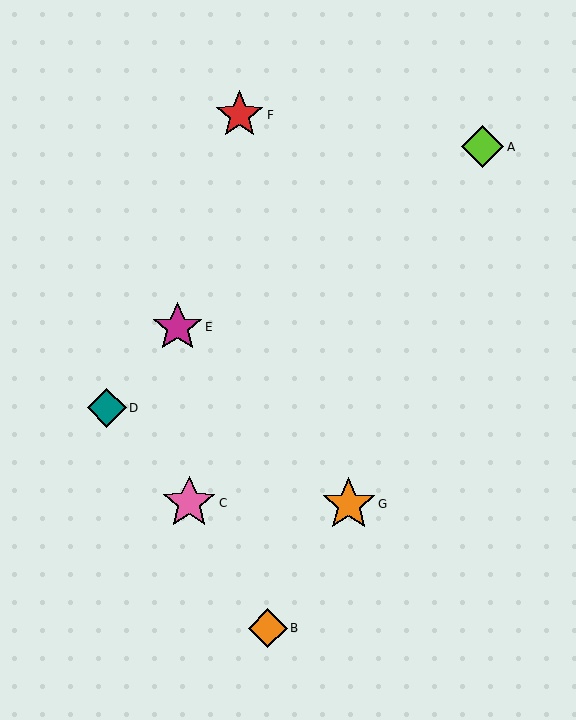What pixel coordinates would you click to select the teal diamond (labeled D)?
Click at (107, 408) to select the teal diamond D.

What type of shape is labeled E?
Shape E is a magenta star.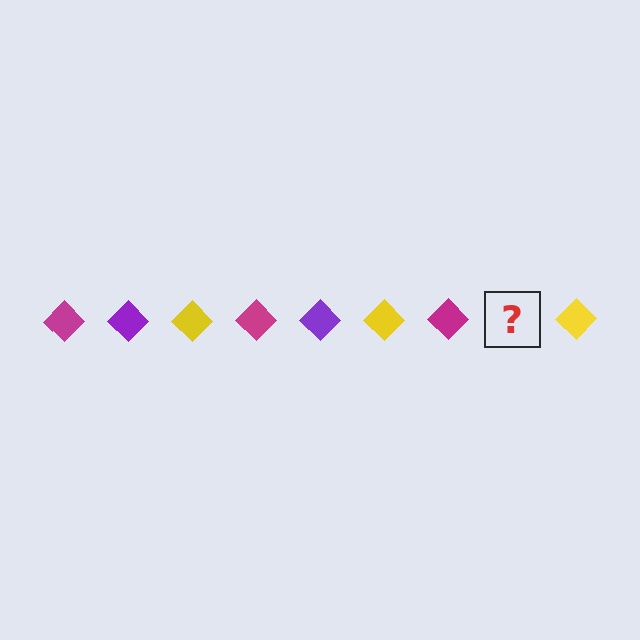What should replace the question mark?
The question mark should be replaced with a purple diamond.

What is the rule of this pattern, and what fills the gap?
The rule is that the pattern cycles through magenta, purple, yellow diamonds. The gap should be filled with a purple diamond.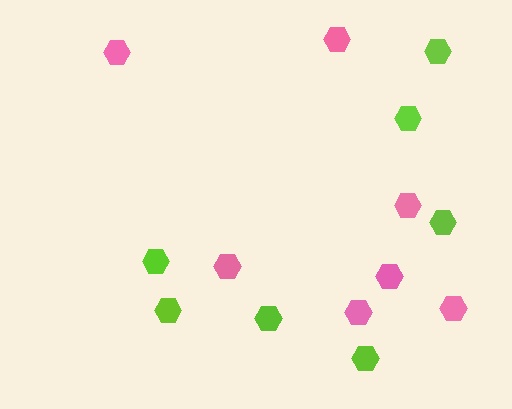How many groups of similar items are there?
There are 2 groups: one group of pink hexagons (7) and one group of lime hexagons (7).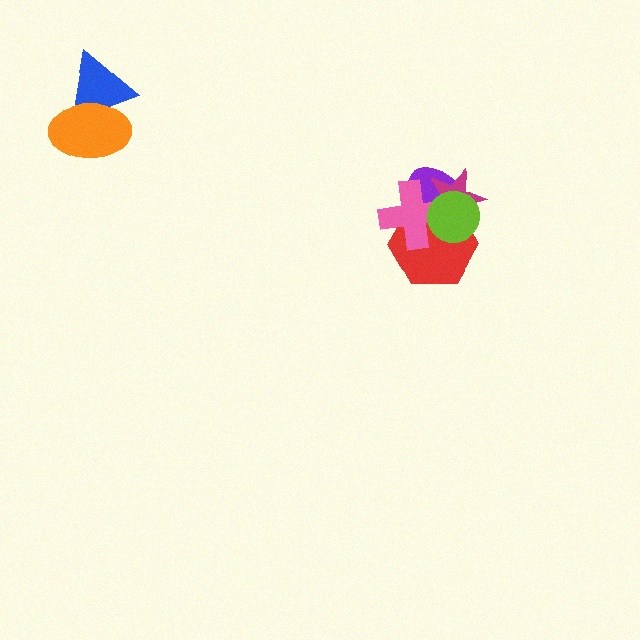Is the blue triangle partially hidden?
Yes, it is partially covered by another shape.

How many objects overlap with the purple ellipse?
4 objects overlap with the purple ellipse.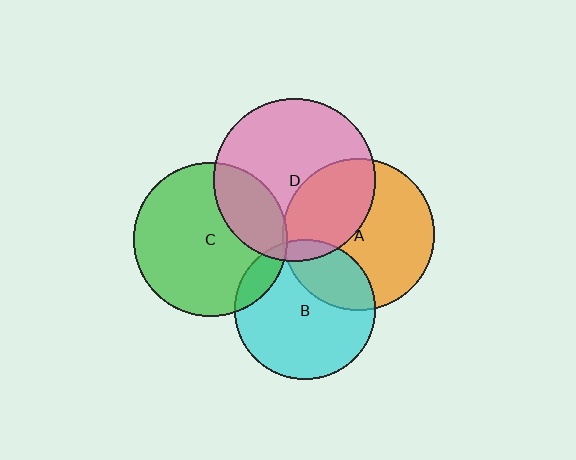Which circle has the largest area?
Circle D (pink).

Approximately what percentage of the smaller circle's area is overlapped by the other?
Approximately 10%.